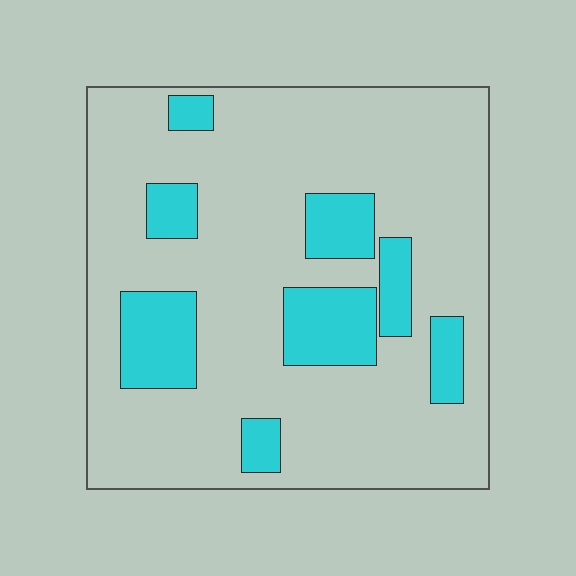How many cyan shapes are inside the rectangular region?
8.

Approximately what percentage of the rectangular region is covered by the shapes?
Approximately 20%.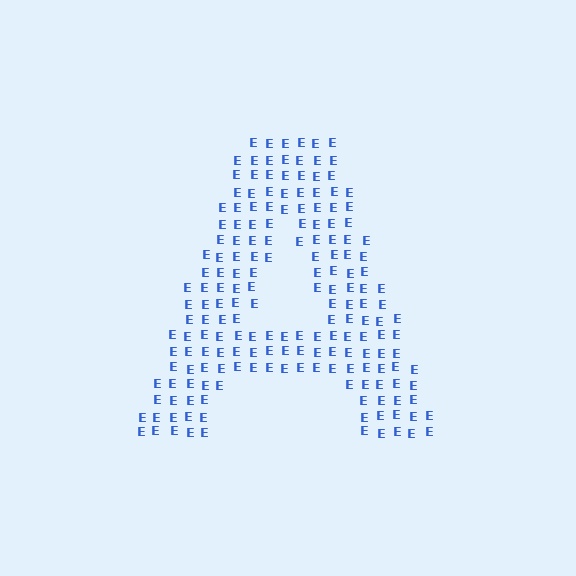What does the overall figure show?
The overall figure shows the letter A.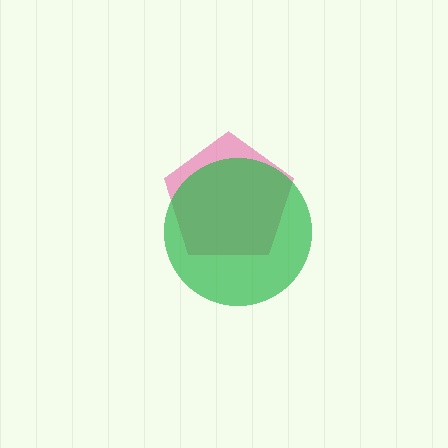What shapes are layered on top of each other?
The layered shapes are: a pink pentagon, a green circle.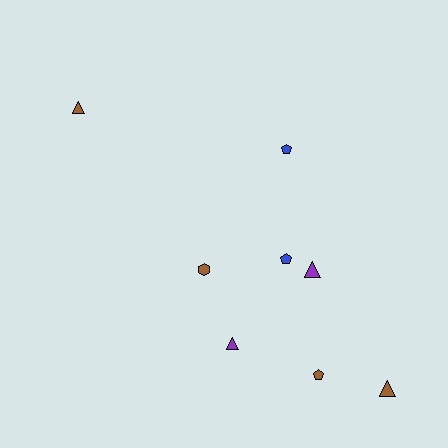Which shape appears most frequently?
Triangle, with 4 objects.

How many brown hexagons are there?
There is 1 brown hexagon.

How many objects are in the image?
There are 8 objects.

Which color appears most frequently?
Brown, with 4 objects.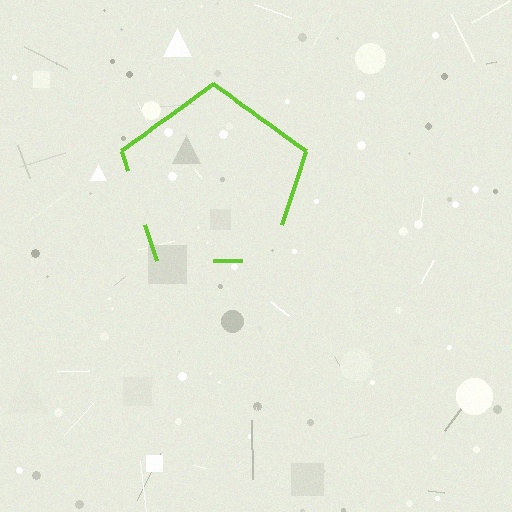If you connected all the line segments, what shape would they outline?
They would outline a pentagon.